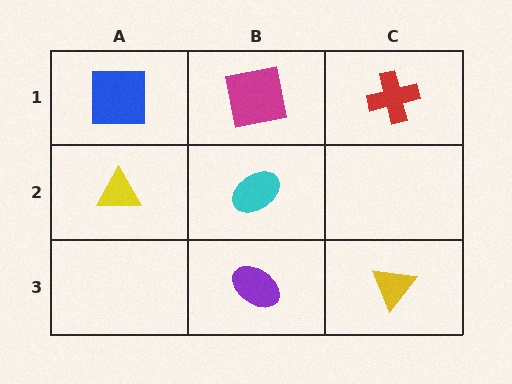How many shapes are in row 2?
2 shapes.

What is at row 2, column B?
A cyan ellipse.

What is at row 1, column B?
A magenta square.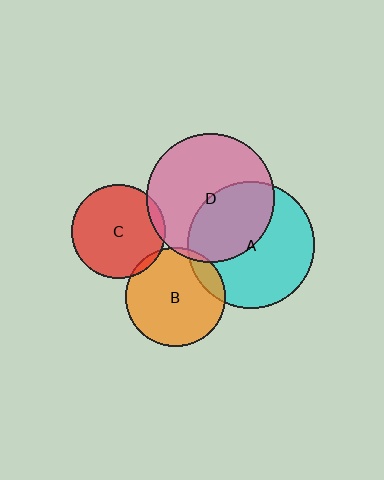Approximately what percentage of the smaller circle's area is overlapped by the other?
Approximately 40%.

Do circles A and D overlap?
Yes.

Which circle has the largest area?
Circle D (pink).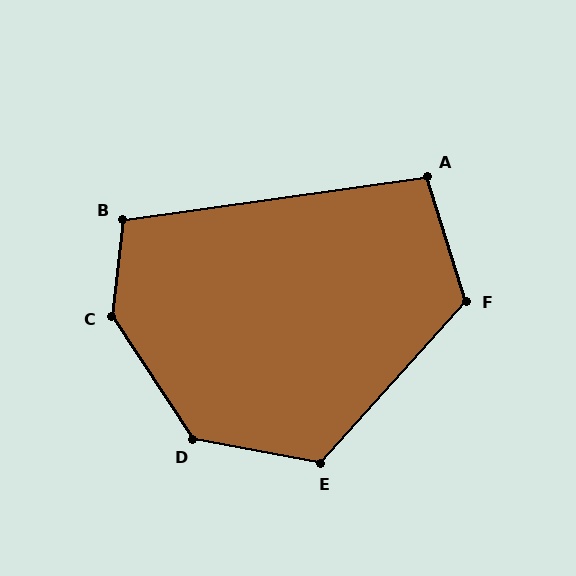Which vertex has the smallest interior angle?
A, at approximately 99 degrees.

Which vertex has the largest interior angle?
C, at approximately 140 degrees.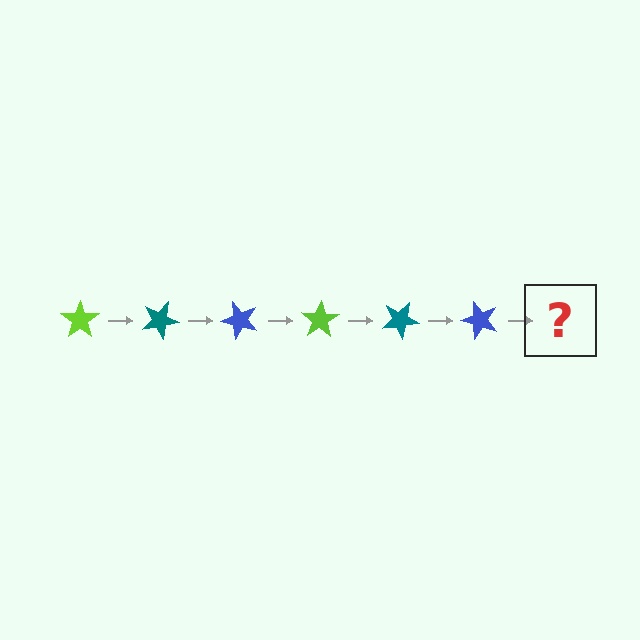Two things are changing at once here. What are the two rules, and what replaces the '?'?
The two rules are that it rotates 25 degrees each step and the color cycles through lime, teal, and blue. The '?' should be a lime star, rotated 150 degrees from the start.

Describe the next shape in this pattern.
It should be a lime star, rotated 150 degrees from the start.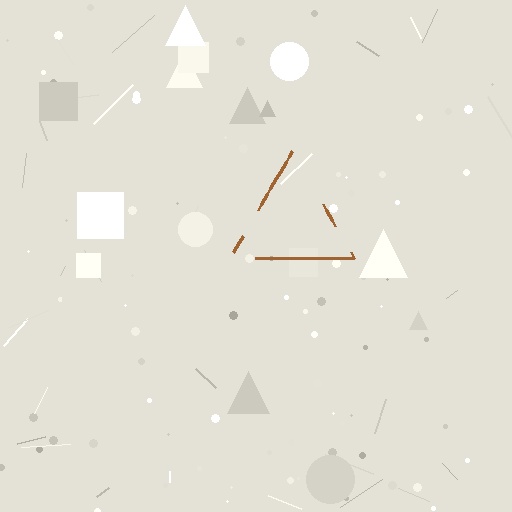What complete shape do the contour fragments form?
The contour fragments form a triangle.